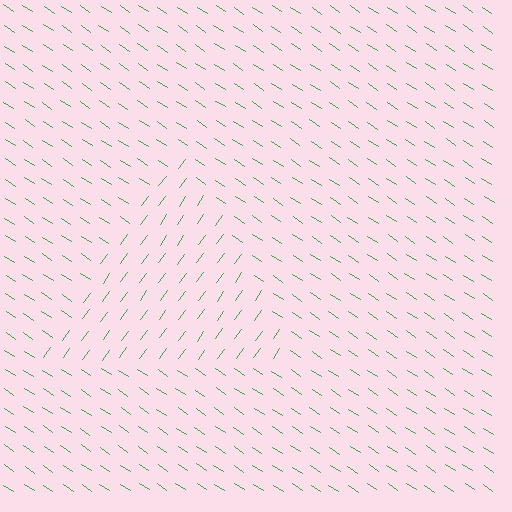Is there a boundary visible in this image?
Yes, there is a texture boundary formed by a change in line orientation.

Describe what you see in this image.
The image is filled with small green line segments. A triangle region in the image has lines oriented differently from the surrounding lines, creating a visible texture boundary.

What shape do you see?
I see a triangle.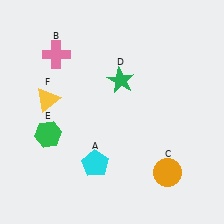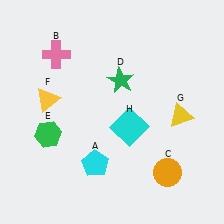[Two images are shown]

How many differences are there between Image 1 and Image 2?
There are 2 differences between the two images.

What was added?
A yellow triangle (G), a cyan square (H) were added in Image 2.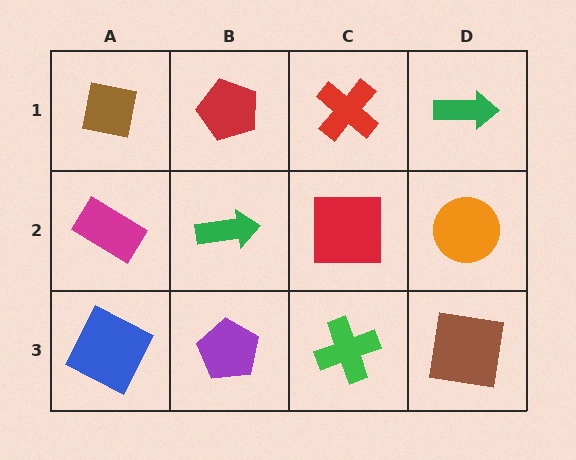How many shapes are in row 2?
4 shapes.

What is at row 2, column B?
A green arrow.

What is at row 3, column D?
A brown square.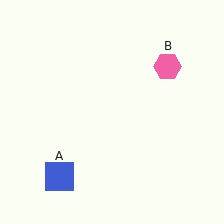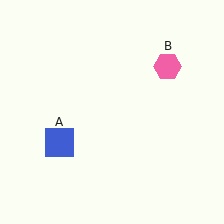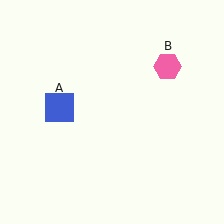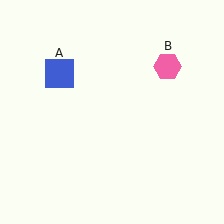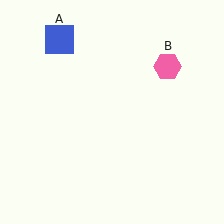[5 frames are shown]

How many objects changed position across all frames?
1 object changed position: blue square (object A).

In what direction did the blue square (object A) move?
The blue square (object A) moved up.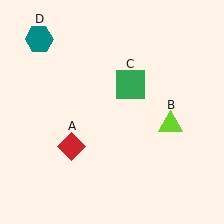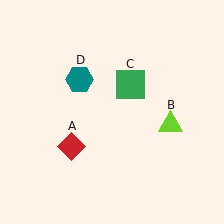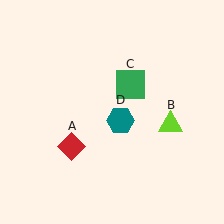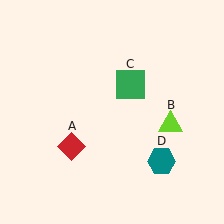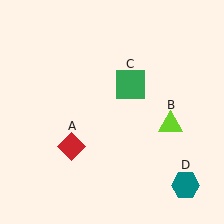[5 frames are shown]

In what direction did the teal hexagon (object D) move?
The teal hexagon (object D) moved down and to the right.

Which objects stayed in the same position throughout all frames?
Red diamond (object A) and lime triangle (object B) and green square (object C) remained stationary.